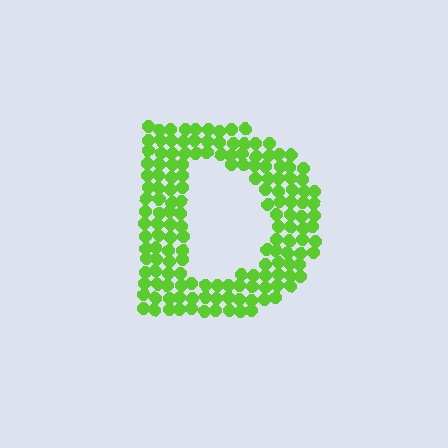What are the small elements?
The small elements are circles.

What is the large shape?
The large shape is the letter D.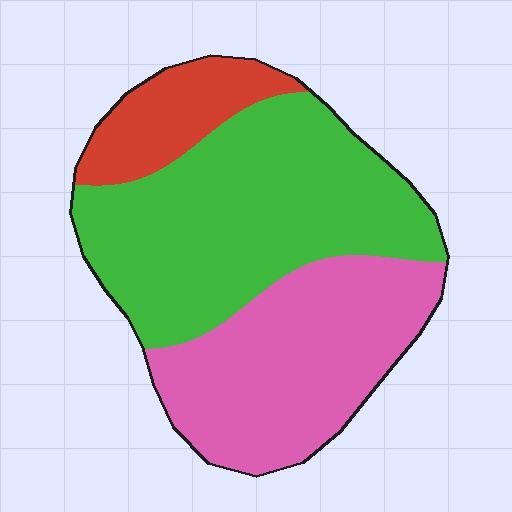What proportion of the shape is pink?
Pink takes up about three eighths (3/8) of the shape.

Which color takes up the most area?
Green, at roughly 50%.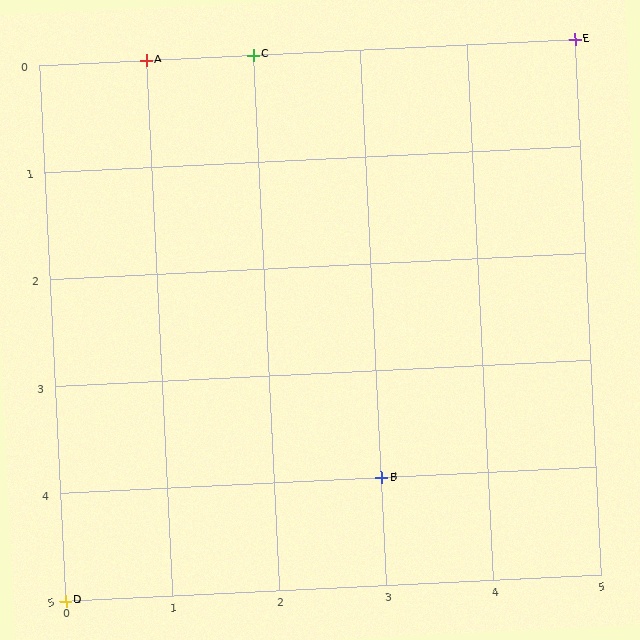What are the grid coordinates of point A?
Point A is at grid coordinates (1, 0).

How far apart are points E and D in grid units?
Points E and D are 5 columns and 5 rows apart (about 7.1 grid units diagonally).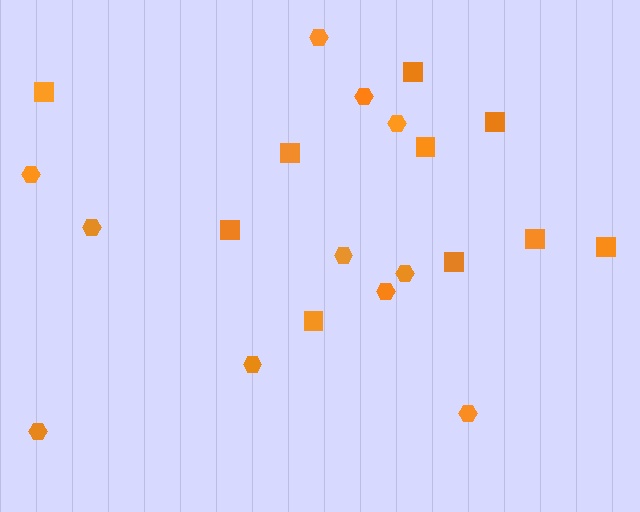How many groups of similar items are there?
There are 2 groups: one group of squares (10) and one group of hexagons (11).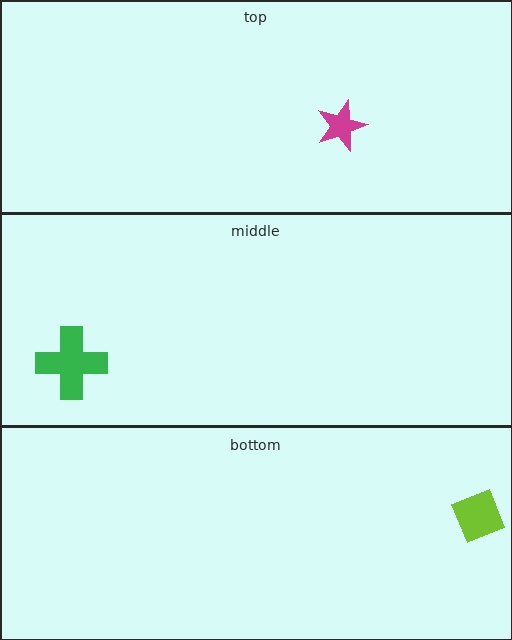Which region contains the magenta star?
The top region.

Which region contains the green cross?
The middle region.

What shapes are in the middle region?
The green cross.